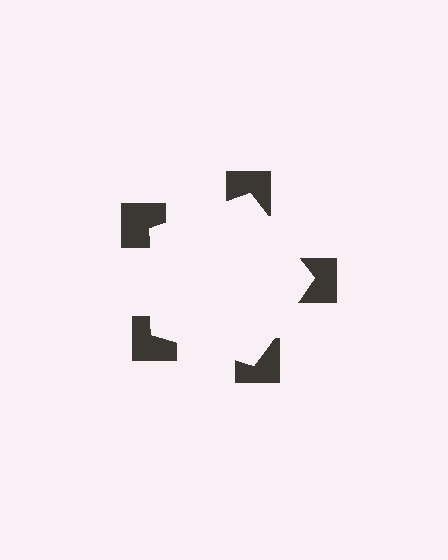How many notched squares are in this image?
There are 5 — one at each vertex of the illusory pentagon.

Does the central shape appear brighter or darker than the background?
It typically appears slightly brighter than the background, even though no actual brightness change is drawn.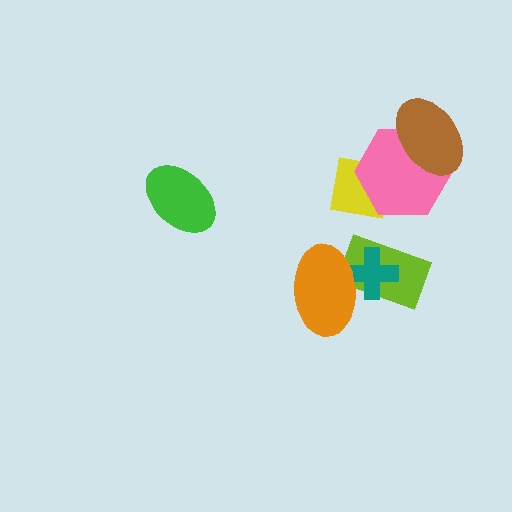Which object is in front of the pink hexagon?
The brown ellipse is in front of the pink hexagon.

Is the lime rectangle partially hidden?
Yes, it is partially covered by another shape.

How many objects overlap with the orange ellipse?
2 objects overlap with the orange ellipse.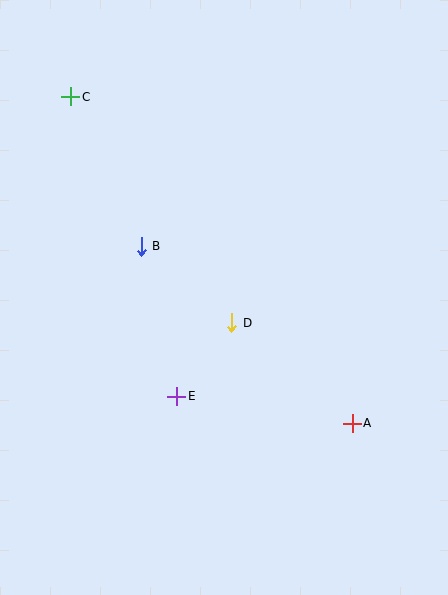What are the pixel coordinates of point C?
Point C is at (71, 97).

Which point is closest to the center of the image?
Point D at (232, 323) is closest to the center.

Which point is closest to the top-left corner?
Point C is closest to the top-left corner.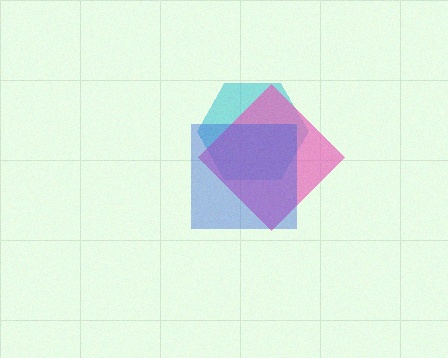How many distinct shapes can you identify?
There are 3 distinct shapes: a cyan hexagon, a pink diamond, a blue square.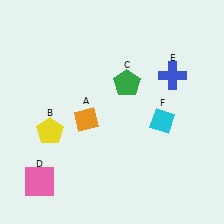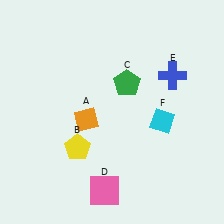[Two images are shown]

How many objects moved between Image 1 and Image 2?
2 objects moved between the two images.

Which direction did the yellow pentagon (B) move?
The yellow pentagon (B) moved right.